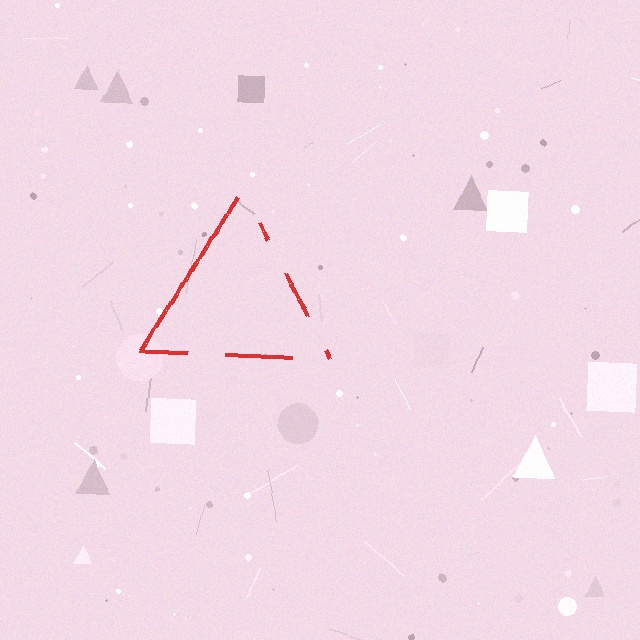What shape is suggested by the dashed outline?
The dashed outline suggests a triangle.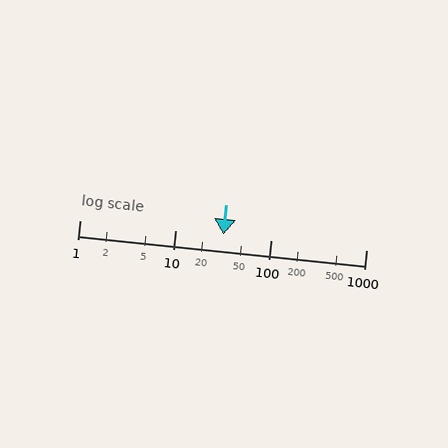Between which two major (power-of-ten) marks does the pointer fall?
The pointer is between 10 and 100.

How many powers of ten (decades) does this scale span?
The scale spans 3 decades, from 1 to 1000.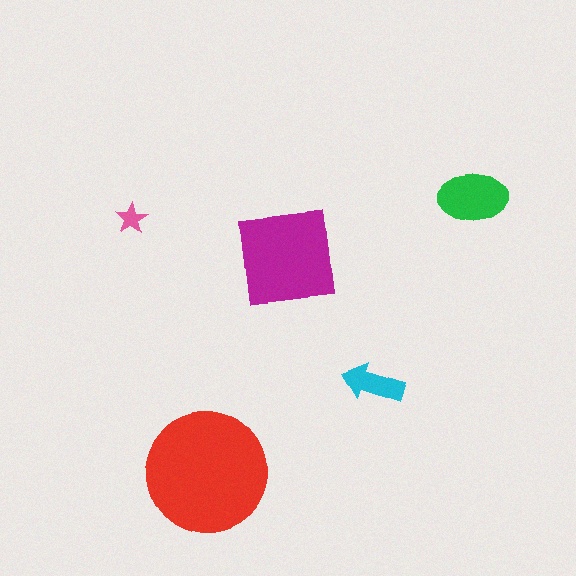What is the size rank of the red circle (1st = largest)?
1st.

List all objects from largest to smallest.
The red circle, the magenta square, the green ellipse, the cyan arrow, the pink star.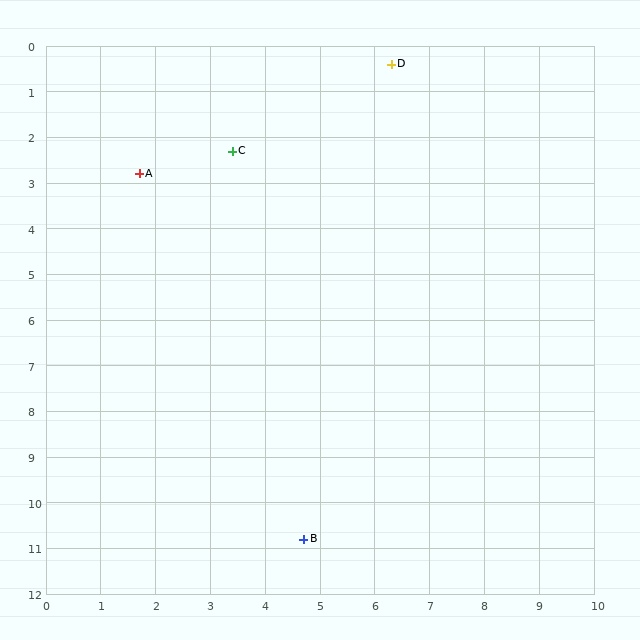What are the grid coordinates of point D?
Point D is at approximately (6.3, 0.4).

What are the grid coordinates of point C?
Point C is at approximately (3.4, 2.3).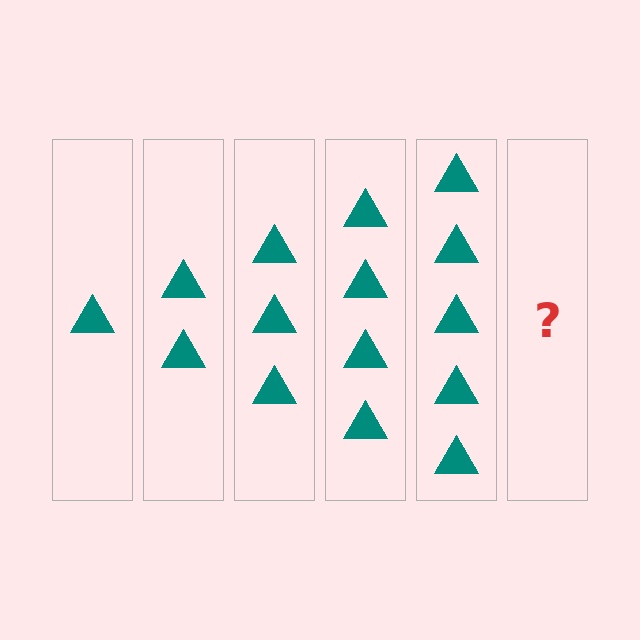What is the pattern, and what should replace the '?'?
The pattern is that each step adds one more triangle. The '?' should be 6 triangles.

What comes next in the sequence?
The next element should be 6 triangles.